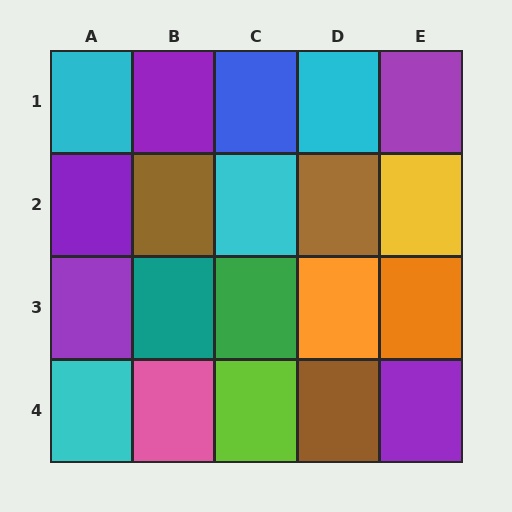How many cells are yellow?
1 cell is yellow.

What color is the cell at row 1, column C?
Blue.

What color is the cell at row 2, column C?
Cyan.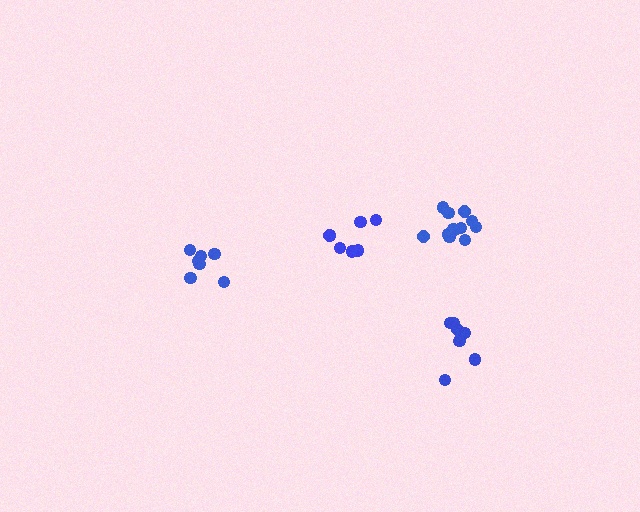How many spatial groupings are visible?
There are 4 spatial groupings.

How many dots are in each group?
Group 1: 12 dots, Group 2: 7 dots, Group 3: 7 dots, Group 4: 7 dots (33 total).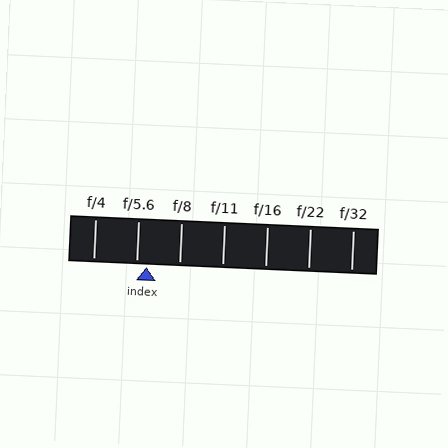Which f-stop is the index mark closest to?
The index mark is closest to f/5.6.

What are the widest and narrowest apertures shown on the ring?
The widest aperture shown is f/4 and the narrowest is f/32.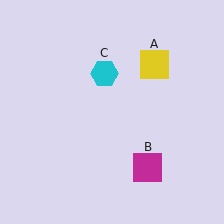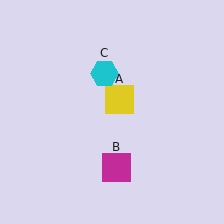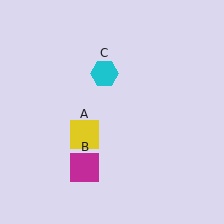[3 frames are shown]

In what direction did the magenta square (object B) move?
The magenta square (object B) moved left.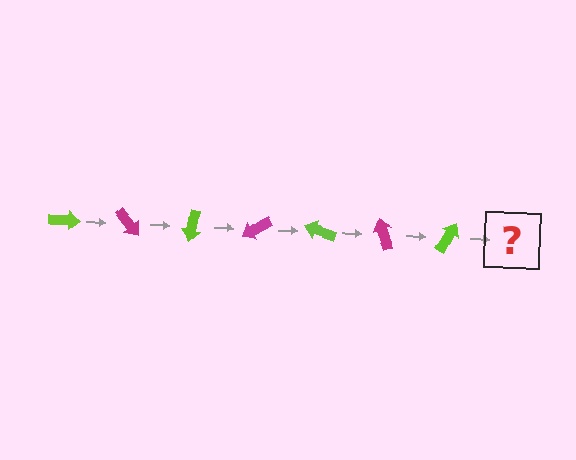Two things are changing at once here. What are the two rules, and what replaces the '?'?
The two rules are that it rotates 50 degrees each step and the color cycles through lime and magenta. The '?' should be a magenta arrow, rotated 350 degrees from the start.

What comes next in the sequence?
The next element should be a magenta arrow, rotated 350 degrees from the start.